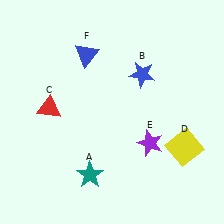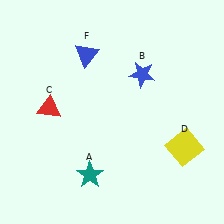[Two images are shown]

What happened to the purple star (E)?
The purple star (E) was removed in Image 2. It was in the bottom-right area of Image 1.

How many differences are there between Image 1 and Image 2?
There is 1 difference between the two images.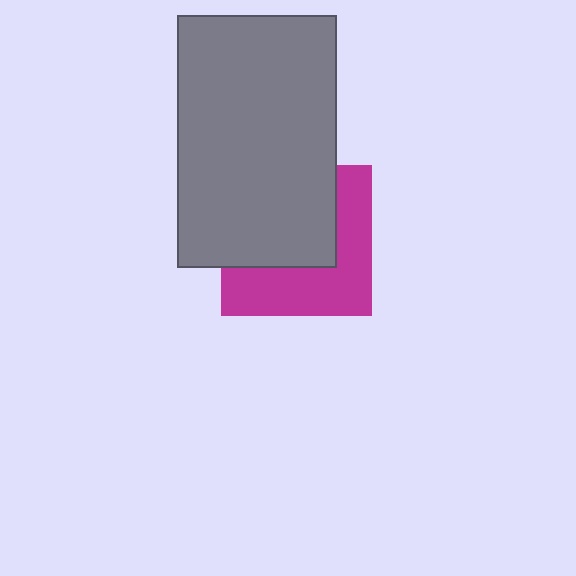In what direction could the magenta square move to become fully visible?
The magenta square could move toward the lower-right. That would shift it out from behind the gray rectangle entirely.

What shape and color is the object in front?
The object in front is a gray rectangle.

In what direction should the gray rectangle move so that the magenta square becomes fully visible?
The gray rectangle should move toward the upper-left. That is the shortest direction to clear the overlap and leave the magenta square fully visible.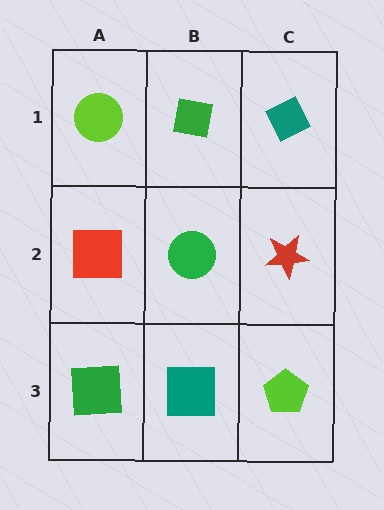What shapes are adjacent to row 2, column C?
A teal diamond (row 1, column C), a lime pentagon (row 3, column C), a green circle (row 2, column B).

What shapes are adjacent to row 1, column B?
A green circle (row 2, column B), a lime circle (row 1, column A), a teal diamond (row 1, column C).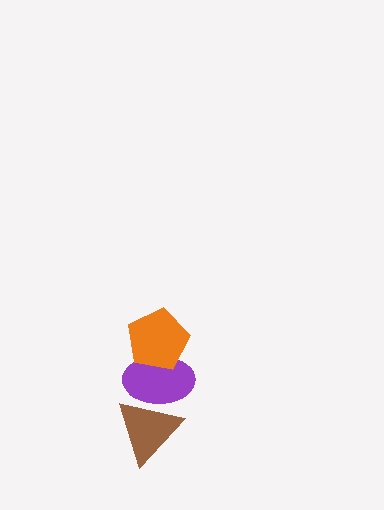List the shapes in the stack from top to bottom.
From top to bottom: the orange pentagon, the purple ellipse, the brown triangle.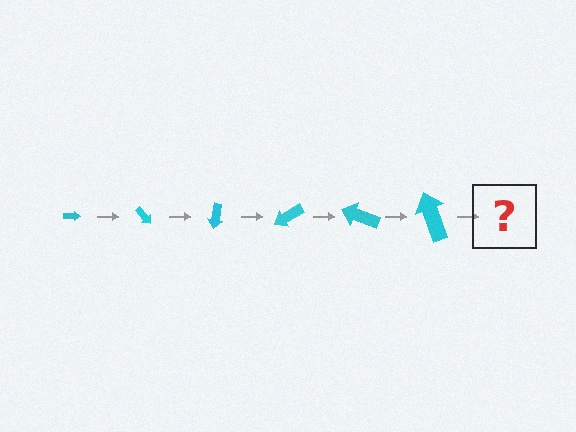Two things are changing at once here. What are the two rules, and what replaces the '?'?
The two rules are that the arrow grows larger each step and it rotates 50 degrees each step. The '?' should be an arrow, larger than the previous one and rotated 300 degrees from the start.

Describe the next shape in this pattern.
It should be an arrow, larger than the previous one and rotated 300 degrees from the start.